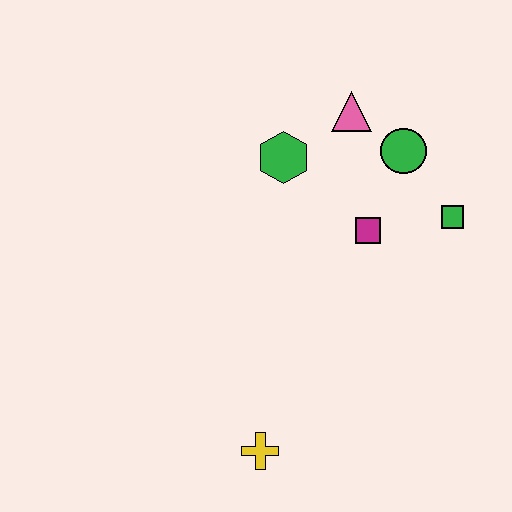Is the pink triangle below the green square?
No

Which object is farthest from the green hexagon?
The yellow cross is farthest from the green hexagon.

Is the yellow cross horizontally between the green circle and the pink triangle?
No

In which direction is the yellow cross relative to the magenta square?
The yellow cross is below the magenta square.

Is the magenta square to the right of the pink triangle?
Yes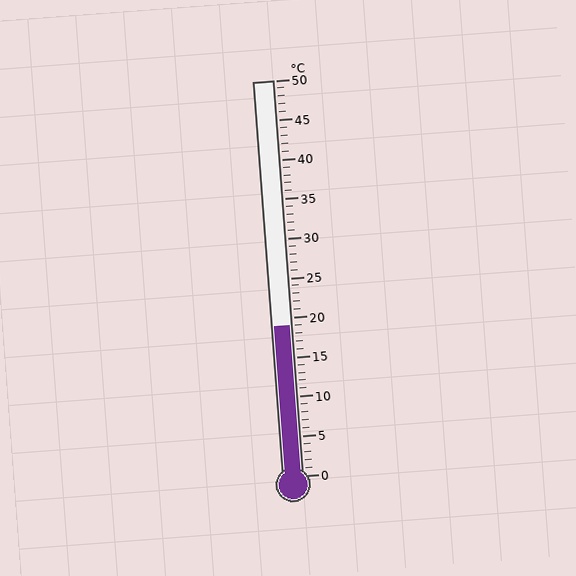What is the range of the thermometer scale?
The thermometer scale ranges from 0°C to 50°C.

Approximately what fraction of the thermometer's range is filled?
The thermometer is filled to approximately 40% of its range.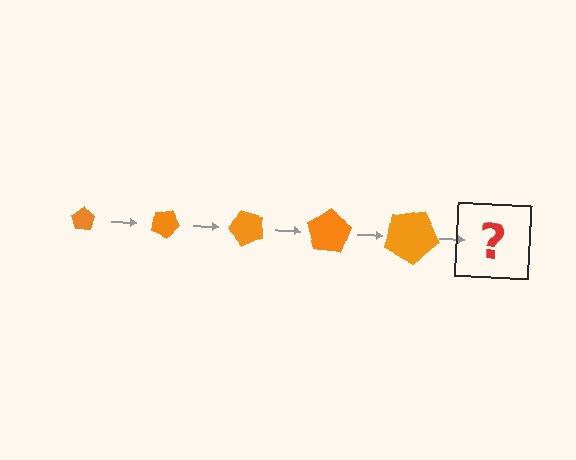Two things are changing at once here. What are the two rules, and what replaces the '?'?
The two rules are that the pentagon grows larger each step and it rotates 25 degrees each step. The '?' should be a pentagon, larger than the previous one and rotated 125 degrees from the start.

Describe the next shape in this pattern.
It should be a pentagon, larger than the previous one and rotated 125 degrees from the start.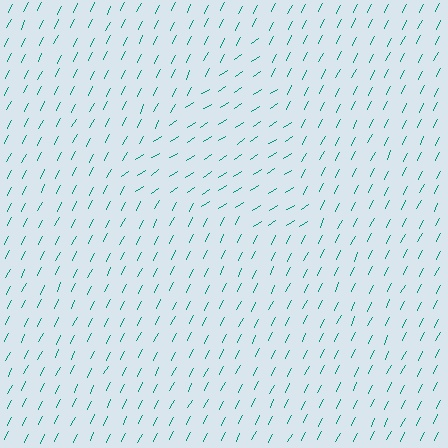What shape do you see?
I see a triangle.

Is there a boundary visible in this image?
Yes, there is a texture boundary formed by a change in line orientation.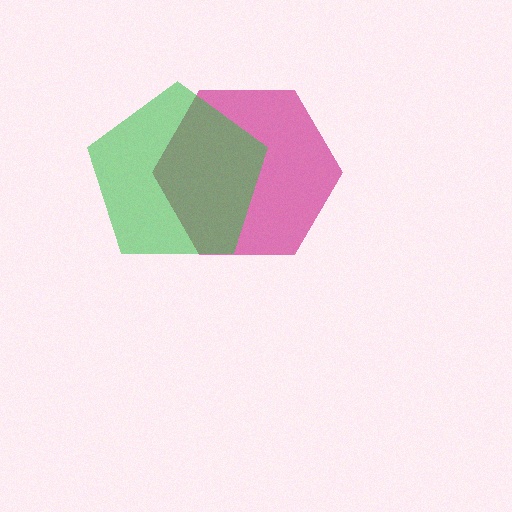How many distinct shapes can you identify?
There are 2 distinct shapes: a magenta hexagon, a green pentagon.